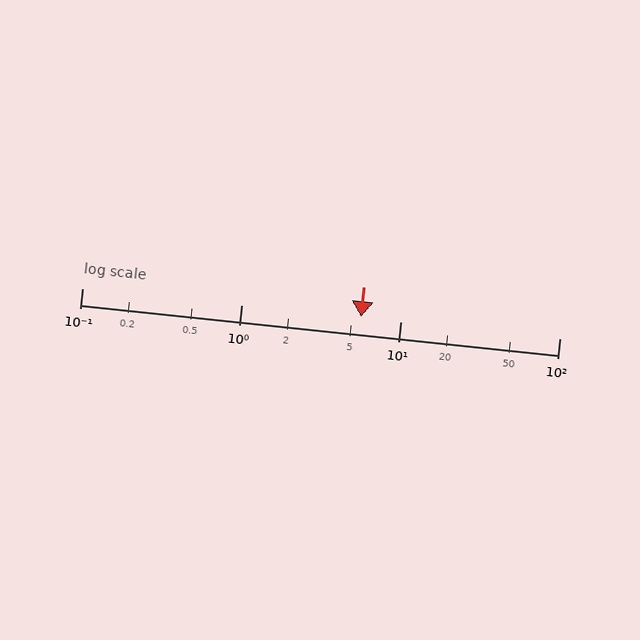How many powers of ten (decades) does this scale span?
The scale spans 3 decades, from 0.1 to 100.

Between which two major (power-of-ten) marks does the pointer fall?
The pointer is between 1 and 10.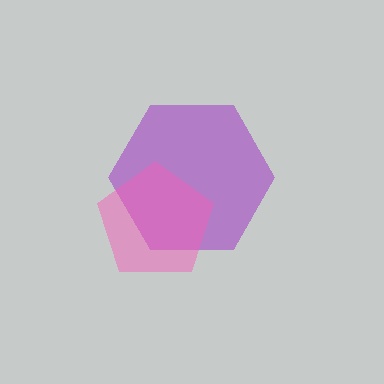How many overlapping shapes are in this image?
There are 2 overlapping shapes in the image.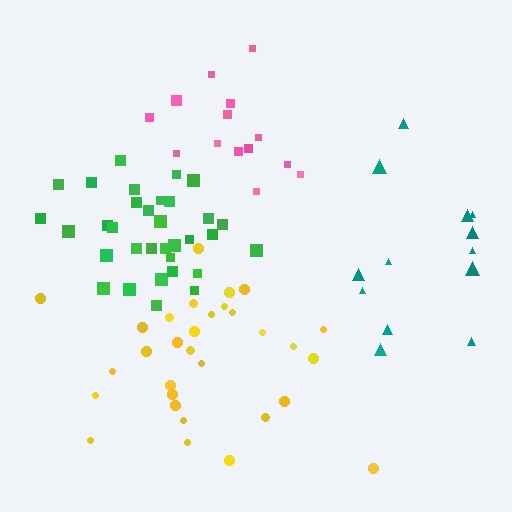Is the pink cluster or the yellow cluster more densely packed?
Yellow.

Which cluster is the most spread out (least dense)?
Teal.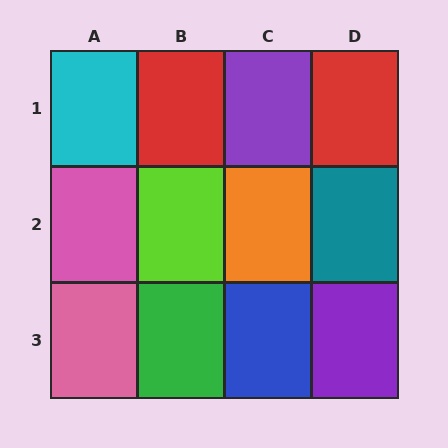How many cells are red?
2 cells are red.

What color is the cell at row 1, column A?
Cyan.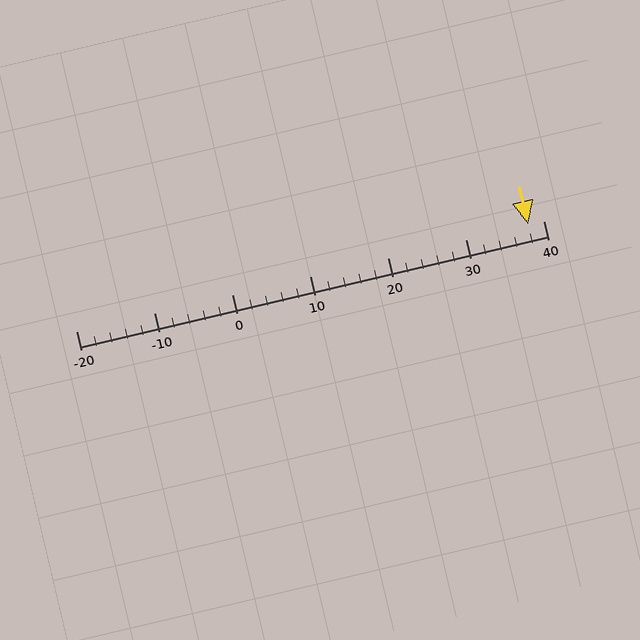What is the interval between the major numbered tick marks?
The major tick marks are spaced 10 units apart.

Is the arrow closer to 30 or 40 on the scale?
The arrow is closer to 40.